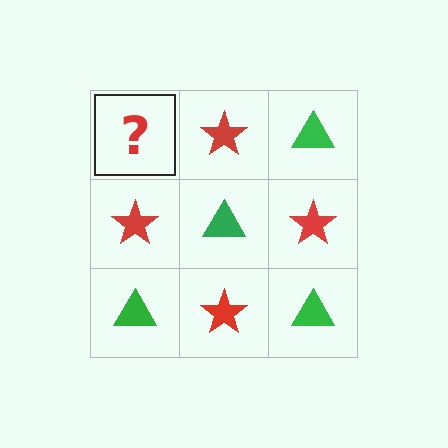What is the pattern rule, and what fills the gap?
The rule is that it alternates green triangle and red star in a checkerboard pattern. The gap should be filled with a green triangle.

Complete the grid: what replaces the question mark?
The question mark should be replaced with a green triangle.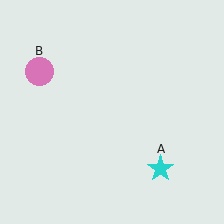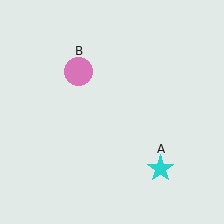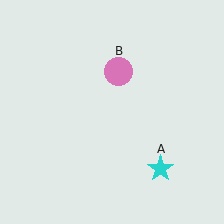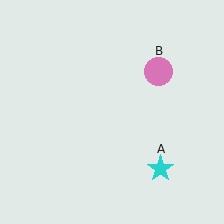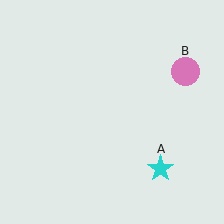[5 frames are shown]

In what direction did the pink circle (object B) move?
The pink circle (object B) moved right.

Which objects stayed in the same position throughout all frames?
Cyan star (object A) remained stationary.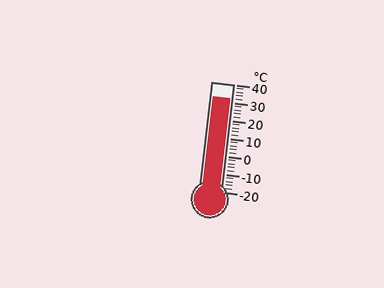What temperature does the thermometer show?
The thermometer shows approximately 32°C.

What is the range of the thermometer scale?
The thermometer scale ranges from -20°C to 40°C.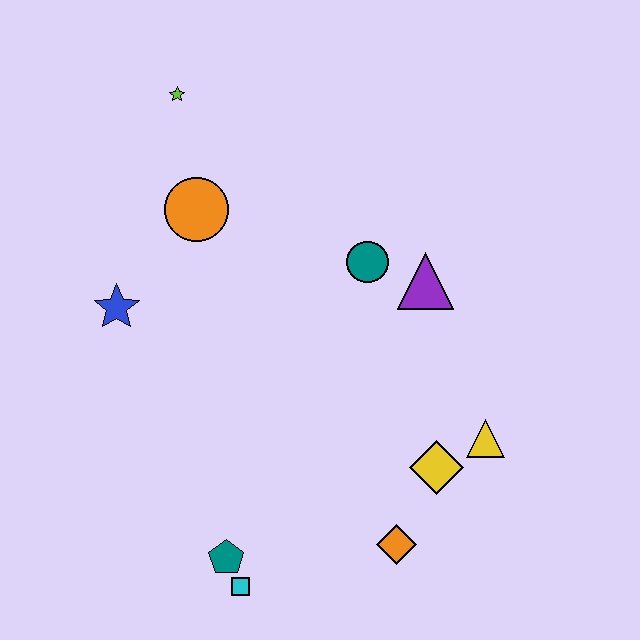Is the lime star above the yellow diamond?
Yes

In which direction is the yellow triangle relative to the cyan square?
The yellow triangle is to the right of the cyan square.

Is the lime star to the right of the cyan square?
No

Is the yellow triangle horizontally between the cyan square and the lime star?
No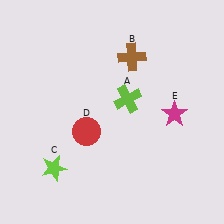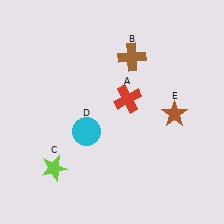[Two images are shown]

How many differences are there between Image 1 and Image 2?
There are 3 differences between the two images.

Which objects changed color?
A changed from lime to red. D changed from red to cyan. E changed from magenta to brown.